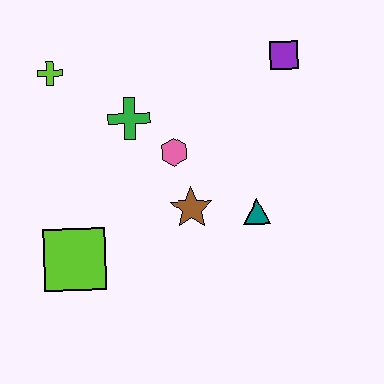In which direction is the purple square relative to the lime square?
The purple square is to the right of the lime square.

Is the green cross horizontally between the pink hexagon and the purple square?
No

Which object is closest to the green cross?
The pink hexagon is closest to the green cross.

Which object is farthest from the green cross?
The purple square is farthest from the green cross.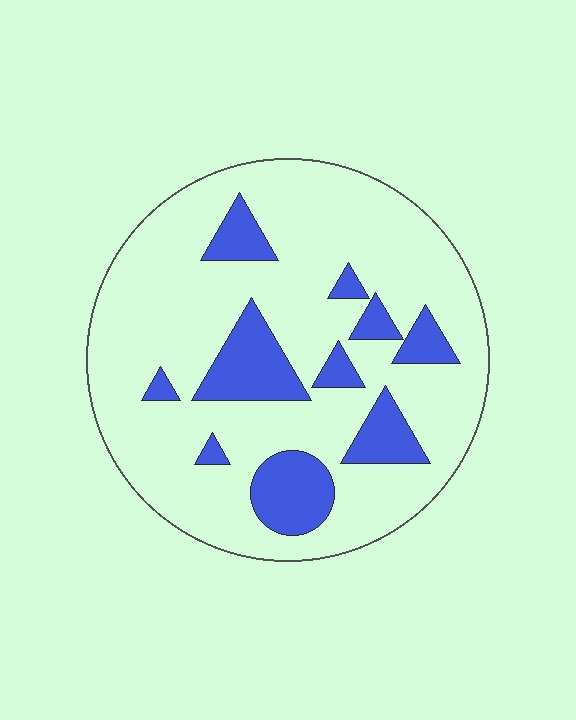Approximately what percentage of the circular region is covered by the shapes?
Approximately 20%.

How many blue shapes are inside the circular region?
10.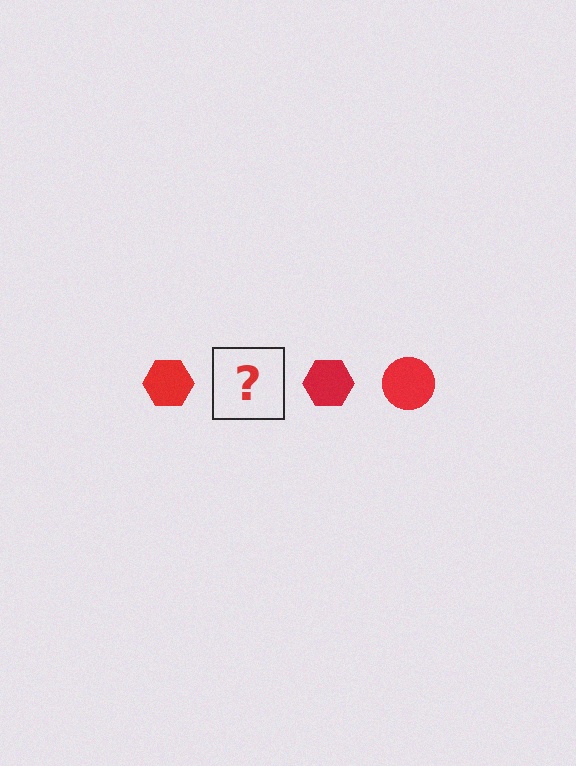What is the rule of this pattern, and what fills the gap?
The rule is that the pattern cycles through hexagon, circle shapes in red. The gap should be filled with a red circle.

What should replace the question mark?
The question mark should be replaced with a red circle.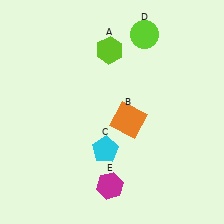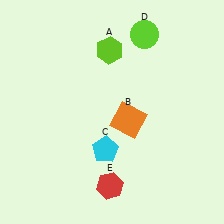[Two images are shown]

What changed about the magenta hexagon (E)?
In Image 1, E is magenta. In Image 2, it changed to red.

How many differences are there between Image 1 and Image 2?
There is 1 difference between the two images.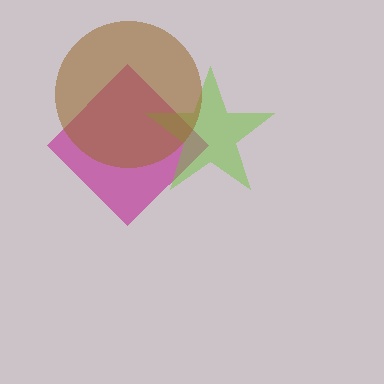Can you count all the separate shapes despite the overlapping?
Yes, there are 3 separate shapes.